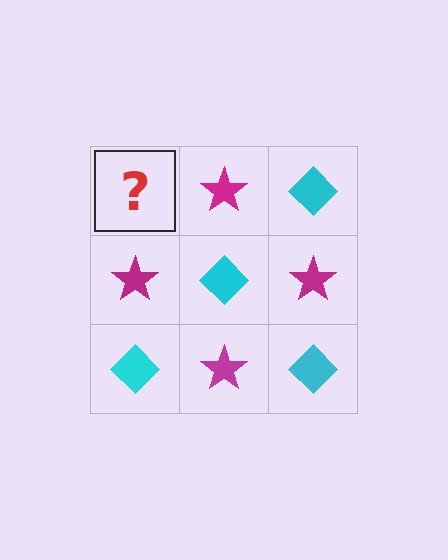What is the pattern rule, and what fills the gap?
The rule is that it alternates cyan diamond and magenta star in a checkerboard pattern. The gap should be filled with a cyan diamond.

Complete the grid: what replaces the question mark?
The question mark should be replaced with a cyan diamond.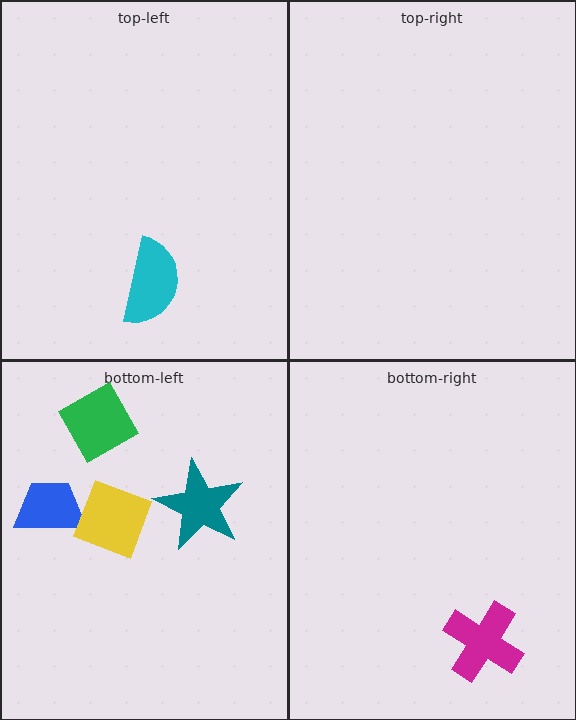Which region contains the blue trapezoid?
The bottom-left region.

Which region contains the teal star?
The bottom-left region.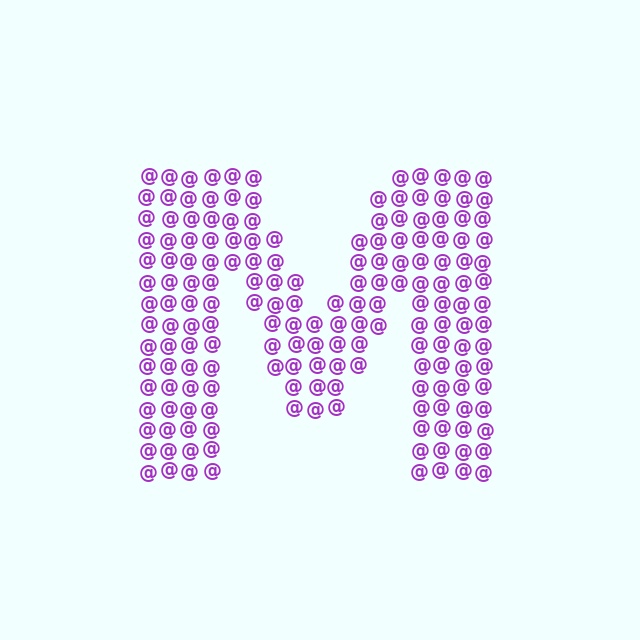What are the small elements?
The small elements are at signs.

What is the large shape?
The large shape is the letter M.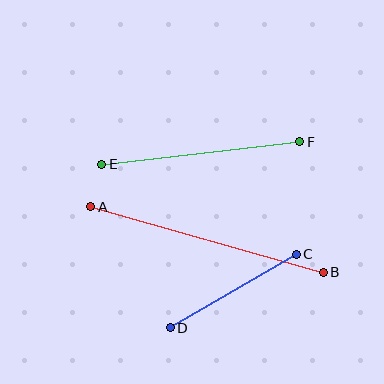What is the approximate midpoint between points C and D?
The midpoint is at approximately (233, 291) pixels.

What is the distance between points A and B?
The distance is approximately 241 pixels.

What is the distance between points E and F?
The distance is approximately 199 pixels.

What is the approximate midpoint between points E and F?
The midpoint is at approximately (201, 153) pixels.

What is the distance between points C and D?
The distance is approximately 146 pixels.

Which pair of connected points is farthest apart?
Points A and B are farthest apart.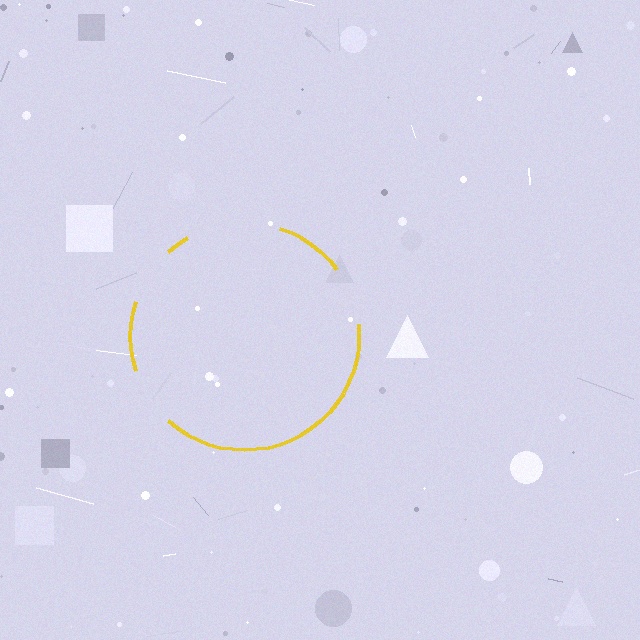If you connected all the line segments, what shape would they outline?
They would outline a circle.